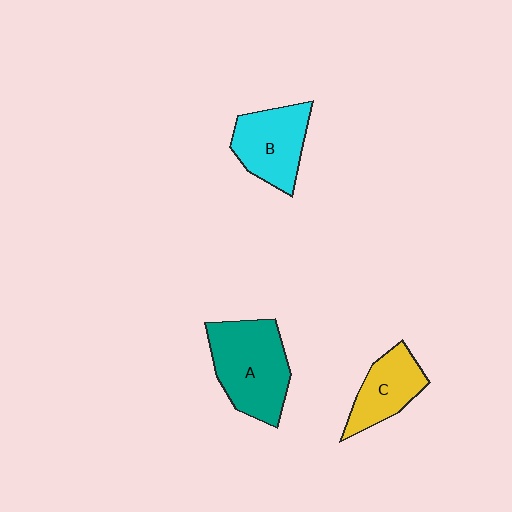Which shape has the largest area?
Shape A (teal).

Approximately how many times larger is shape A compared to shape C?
Approximately 1.6 times.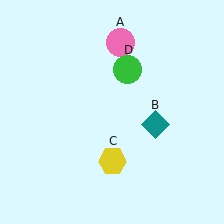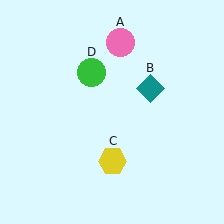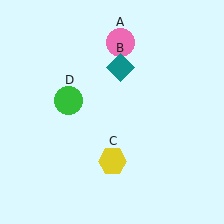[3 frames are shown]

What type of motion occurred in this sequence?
The teal diamond (object B), green circle (object D) rotated counterclockwise around the center of the scene.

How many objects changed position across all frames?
2 objects changed position: teal diamond (object B), green circle (object D).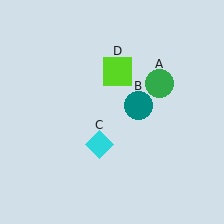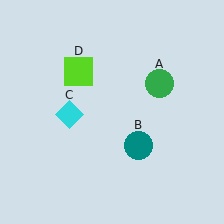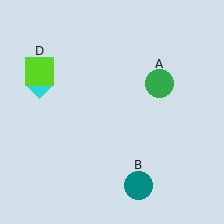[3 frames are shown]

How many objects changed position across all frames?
3 objects changed position: teal circle (object B), cyan diamond (object C), lime square (object D).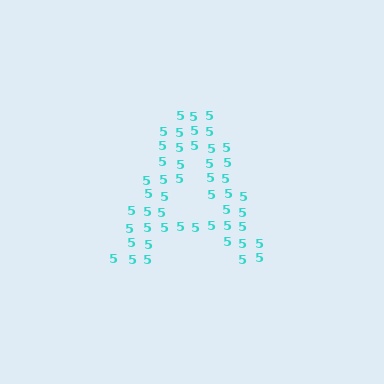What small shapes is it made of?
It is made of small digit 5's.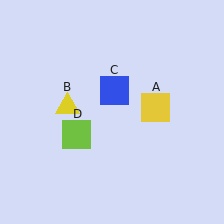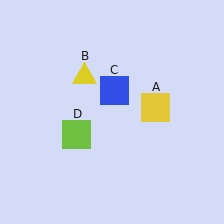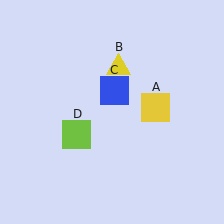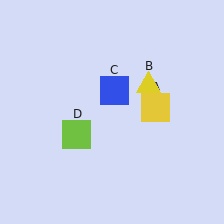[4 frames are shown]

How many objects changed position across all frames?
1 object changed position: yellow triangle (object B).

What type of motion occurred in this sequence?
The yellow triangle (object B) rotated clockwise around the center of the scene.